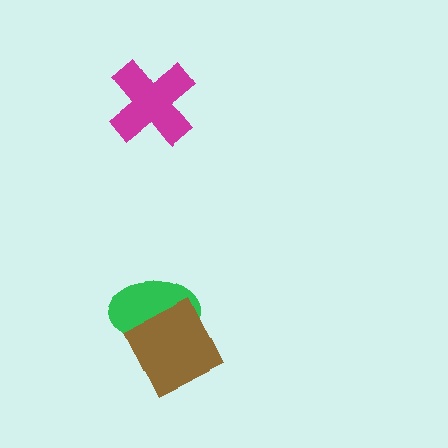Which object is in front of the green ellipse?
The brown square is in front of the green ellipse.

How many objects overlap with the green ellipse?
1 object overlaps with the green ellipse.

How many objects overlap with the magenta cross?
0 objects overlap with the magenta cross.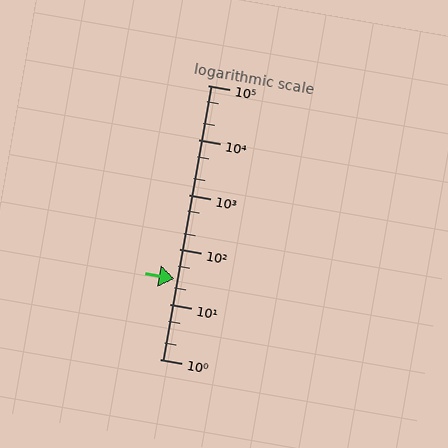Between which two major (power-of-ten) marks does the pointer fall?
The pointer is between 10 and 100.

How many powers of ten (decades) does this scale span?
The scale spans 5 decades, from 1 to 100000.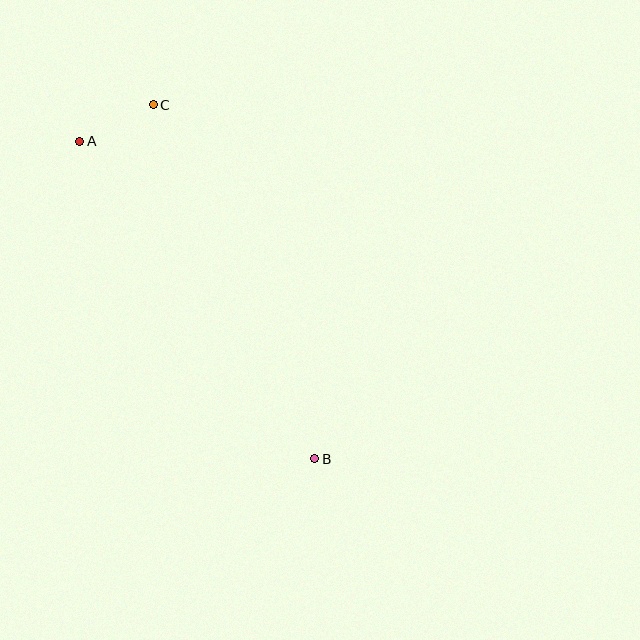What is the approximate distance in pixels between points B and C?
The distance between B and C is approximately 389 pixels.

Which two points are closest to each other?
Points A and C are closest to each other.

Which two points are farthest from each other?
Points A and B are farthest from each other.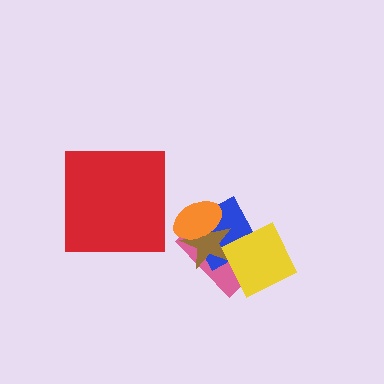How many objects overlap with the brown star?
4 objects overlap with the brown star.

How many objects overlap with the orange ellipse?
3 objects overlap with the orange ellipse.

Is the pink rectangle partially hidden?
Yes, it is partially covered by another shape.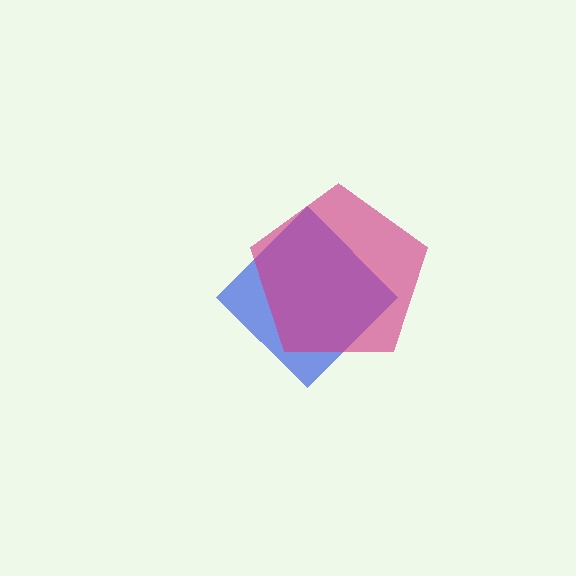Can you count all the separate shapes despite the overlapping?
Yes, there are 2 separate shapes.